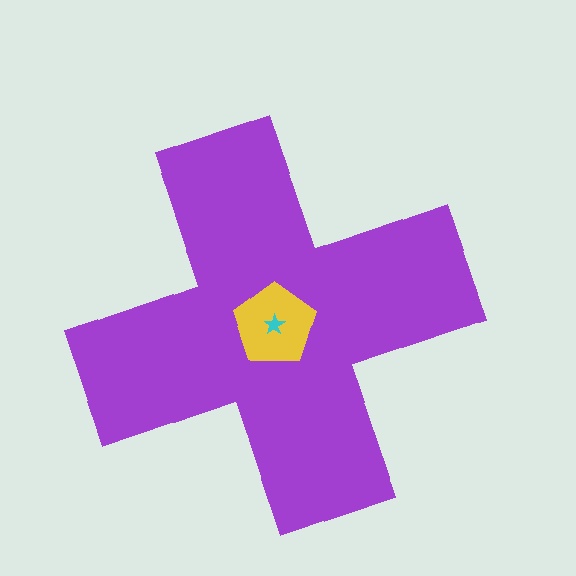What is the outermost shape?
The purple cross.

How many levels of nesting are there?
3.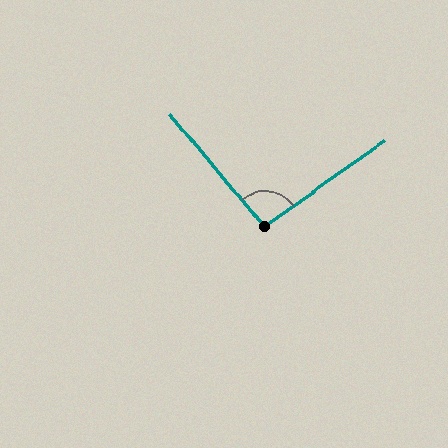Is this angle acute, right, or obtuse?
It is approximately a right angle.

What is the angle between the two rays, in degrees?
Approximately 94 degrees.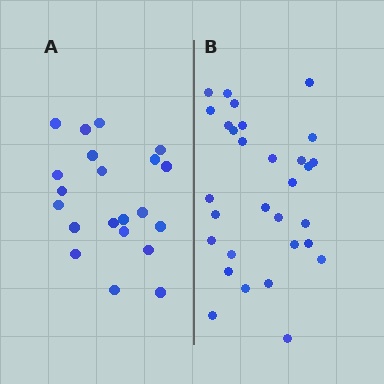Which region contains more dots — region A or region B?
Region B (the right region) has more dots.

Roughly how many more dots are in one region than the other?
Region B has roughly 8 or so more dots than region A.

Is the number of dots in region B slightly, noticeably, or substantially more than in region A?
Region B has noticeably more, but not dramatically so. The ratio is roughly 1.4 to 1.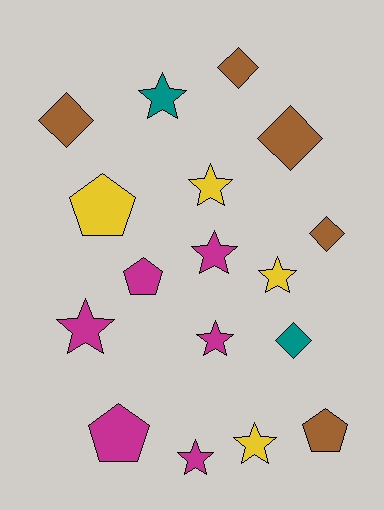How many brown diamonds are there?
There are 4 brown diamonds.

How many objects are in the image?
There are 17 objects.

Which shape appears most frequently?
Star, with 8 objects.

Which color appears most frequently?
Magenta, with 6 objects.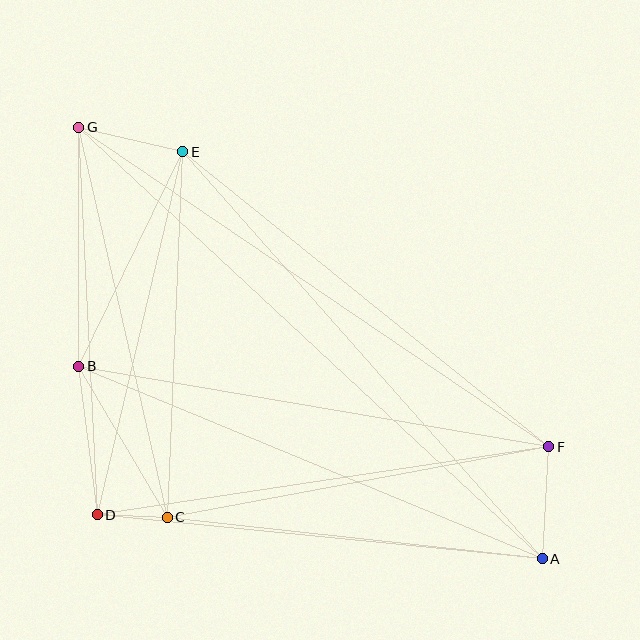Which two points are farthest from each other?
Points A and G are farthest from each other.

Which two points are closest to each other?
Points C and D are closest to each other.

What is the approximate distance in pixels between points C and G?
The distance between C and G is approximately 400 pixels.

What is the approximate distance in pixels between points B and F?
The distance between B and F is approximately 477 pixels.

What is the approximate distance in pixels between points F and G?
The distance between F and G is approximately 569 pixels.